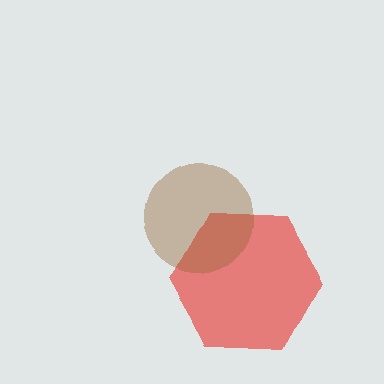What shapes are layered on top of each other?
The layered shapes are: a red hexagon, a brown circle.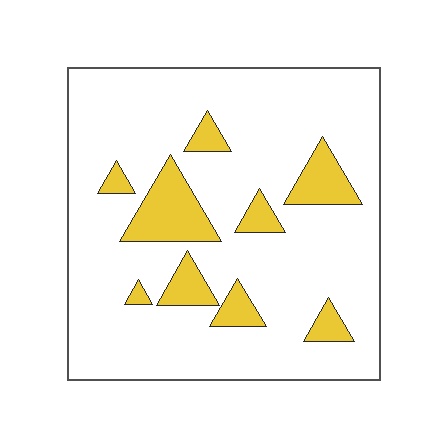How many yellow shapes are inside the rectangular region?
9.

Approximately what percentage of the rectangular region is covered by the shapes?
Approximately 15%.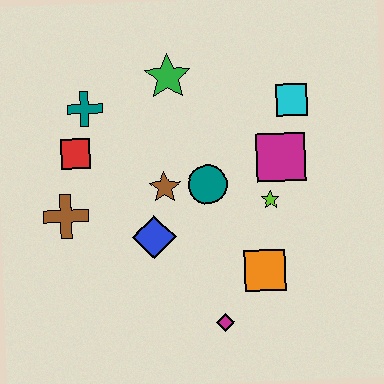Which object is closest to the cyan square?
The magenta square is closest to the cyan square.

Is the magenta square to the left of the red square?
No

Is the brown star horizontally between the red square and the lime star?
Yes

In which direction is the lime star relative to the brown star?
The lime star is to the right of the brown star.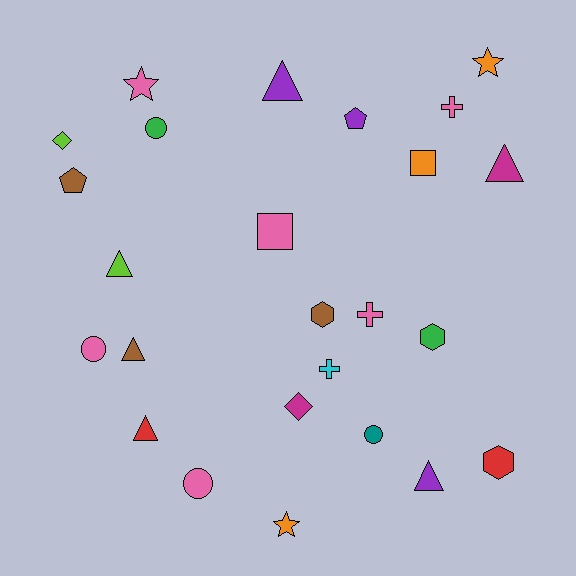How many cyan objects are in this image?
There is 1 cyan object.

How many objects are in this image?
There are 25 objects.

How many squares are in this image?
There are 2 squares.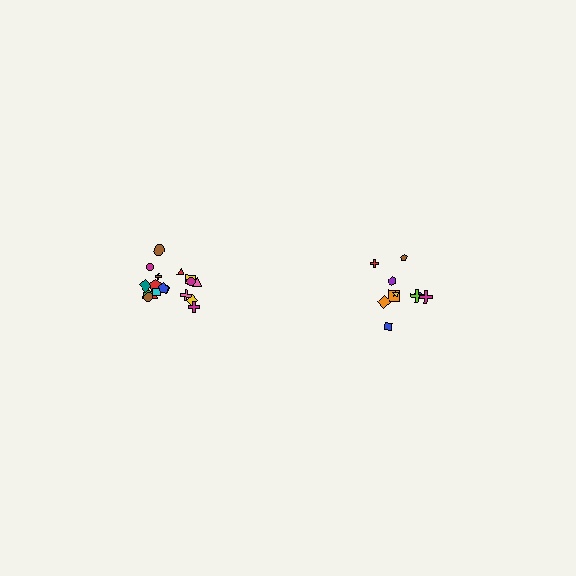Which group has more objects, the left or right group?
The left group.